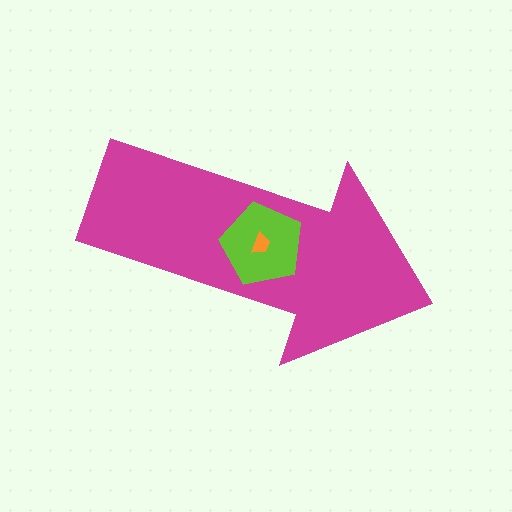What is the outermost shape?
The magenta arrow.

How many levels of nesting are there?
3.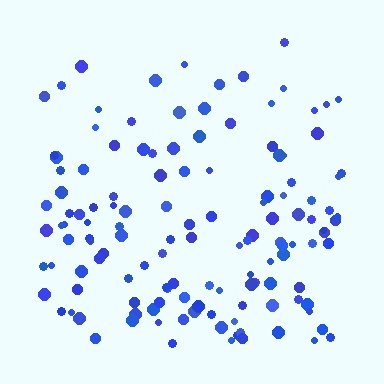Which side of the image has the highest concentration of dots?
The bottom.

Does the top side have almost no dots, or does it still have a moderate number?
Still a moderate number, just noticeably fewer than the bottom.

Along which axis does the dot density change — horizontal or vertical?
Vertical.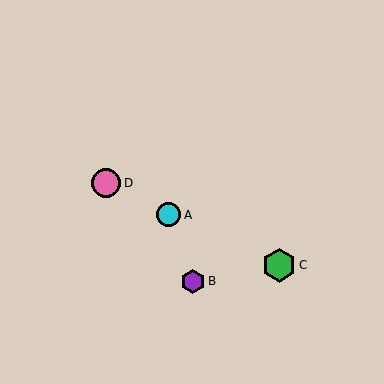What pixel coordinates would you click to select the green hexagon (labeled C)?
Click at (279, 265) to select the green hexagon C.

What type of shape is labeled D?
Shape D is a pink circle.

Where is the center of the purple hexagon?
The center of the purple hexagon is at (193, 281).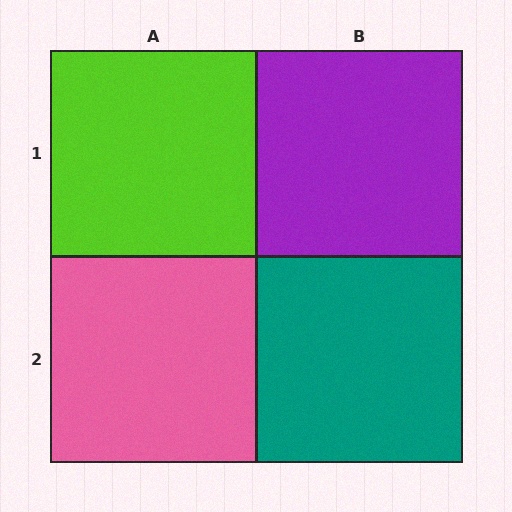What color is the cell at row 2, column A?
Pink.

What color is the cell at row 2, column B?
Teal.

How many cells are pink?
1 cell is pink.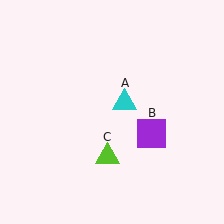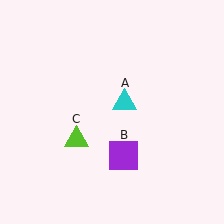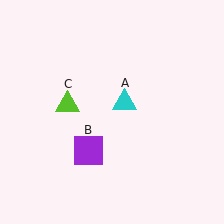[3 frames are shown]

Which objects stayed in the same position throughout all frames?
Cyan triangle (object A) remained stationary.